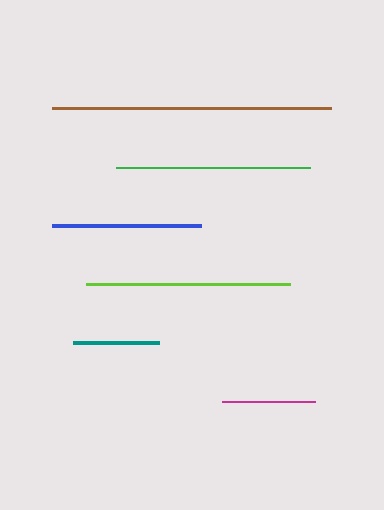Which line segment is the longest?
The brown line is the longest at approximately 279 pixels.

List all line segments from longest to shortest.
From longest to shortest: brown, lime, green, blue, magenta, teal.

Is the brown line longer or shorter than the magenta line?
The brown line is longer than the magenta line.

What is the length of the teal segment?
The teal segment is approximately 85 pixels long.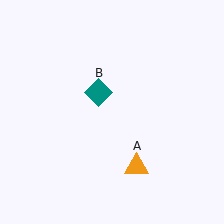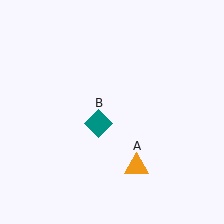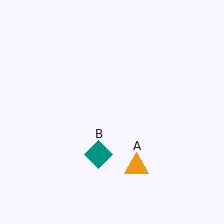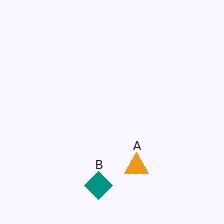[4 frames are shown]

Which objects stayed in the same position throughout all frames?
Orange triangle (object A) remained stationary.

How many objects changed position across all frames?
1 object changed position: teal diamond (object B).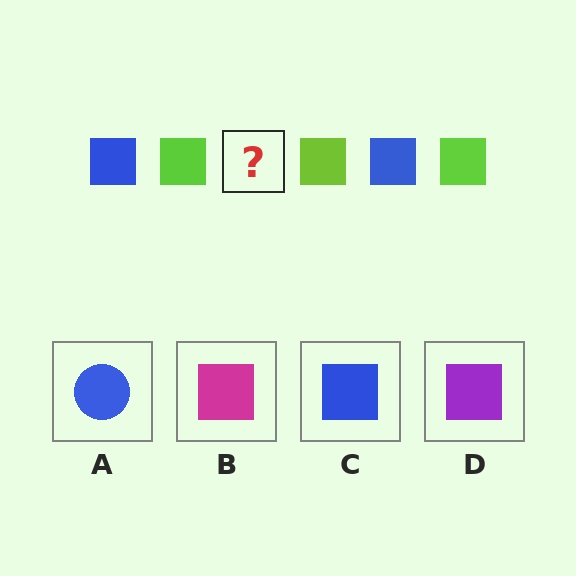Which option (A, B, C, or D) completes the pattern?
C.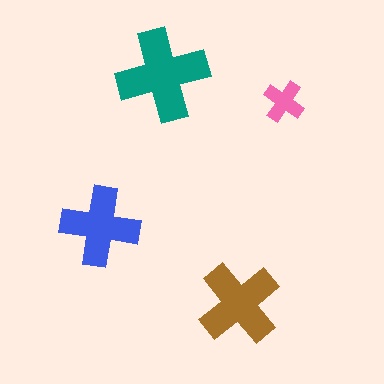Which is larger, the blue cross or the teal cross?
The teal one.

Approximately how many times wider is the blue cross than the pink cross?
About 2 times wider.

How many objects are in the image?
There are 4 objects in the image.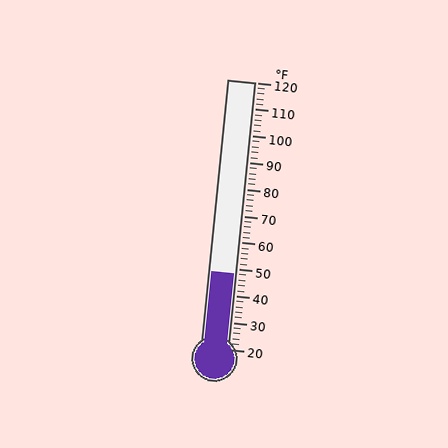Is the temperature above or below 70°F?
The temperature is below 70°F.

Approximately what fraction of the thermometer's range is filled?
The thermometer is filled to approximately 30% of its range.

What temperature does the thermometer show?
The thermometer shows approximately 48°F.